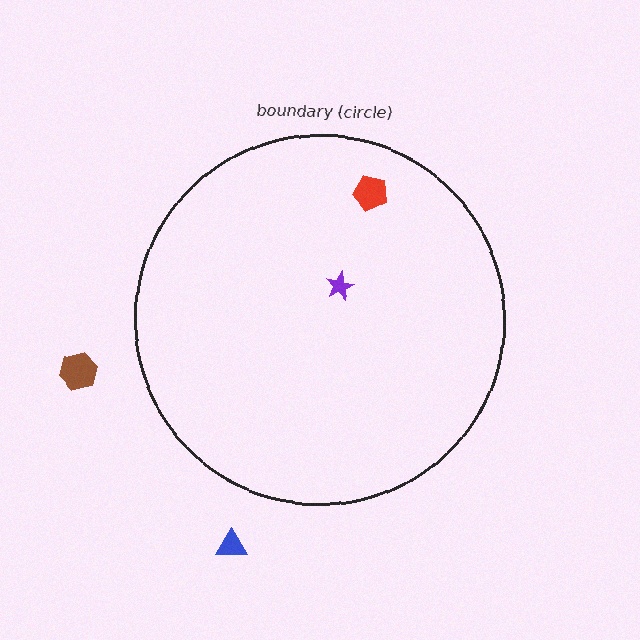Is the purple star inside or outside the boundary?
Inside.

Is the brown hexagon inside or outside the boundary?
Outside.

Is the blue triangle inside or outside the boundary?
Outside.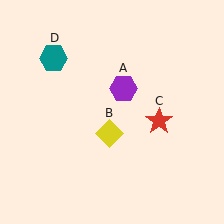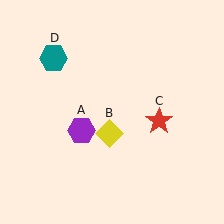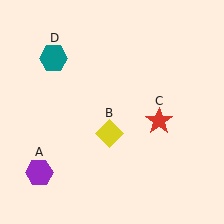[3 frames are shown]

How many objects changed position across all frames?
1 object changed position: purple hexagon (object A).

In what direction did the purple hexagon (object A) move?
The purple hexagon (object A) moved down and to the left.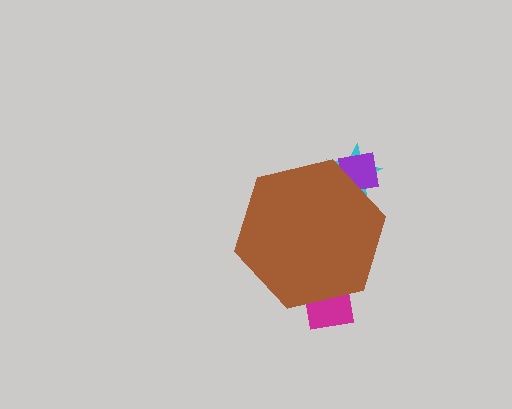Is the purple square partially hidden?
Yes, the purple square is partially hidden behind the brown hexagon.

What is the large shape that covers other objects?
A brown hexagon.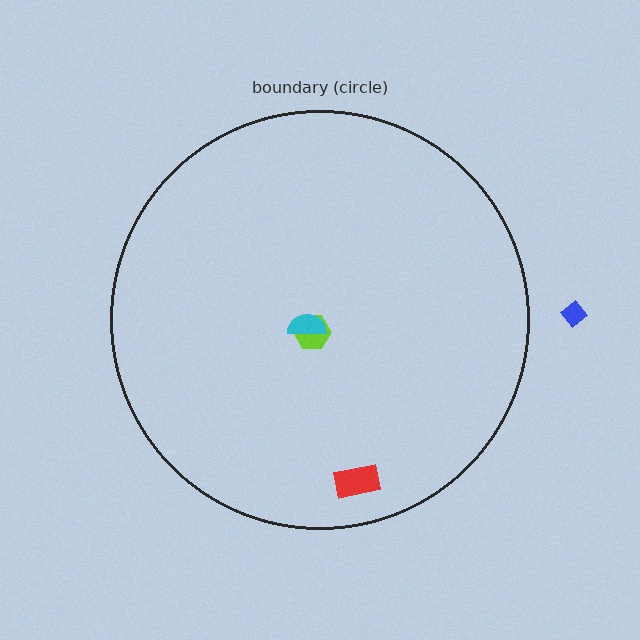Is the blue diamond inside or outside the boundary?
Outside.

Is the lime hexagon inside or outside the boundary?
Inside.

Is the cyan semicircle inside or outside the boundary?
Inside.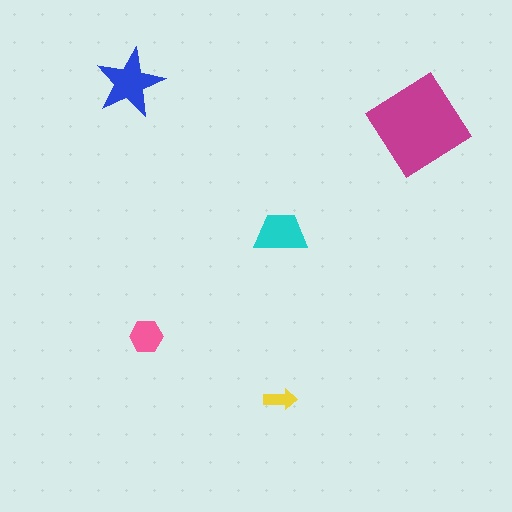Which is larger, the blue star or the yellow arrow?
The blue star.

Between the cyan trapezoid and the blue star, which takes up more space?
The blue star.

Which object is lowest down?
The yellow arrow is bottommost.